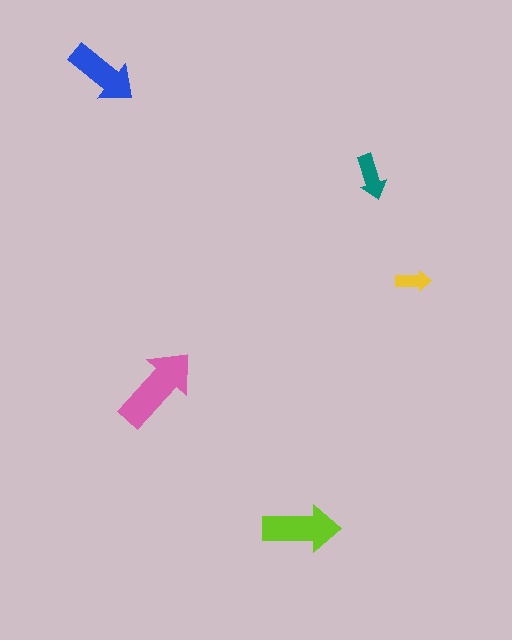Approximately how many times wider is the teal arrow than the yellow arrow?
About 1.5 times wider.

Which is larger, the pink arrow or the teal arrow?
The pink one.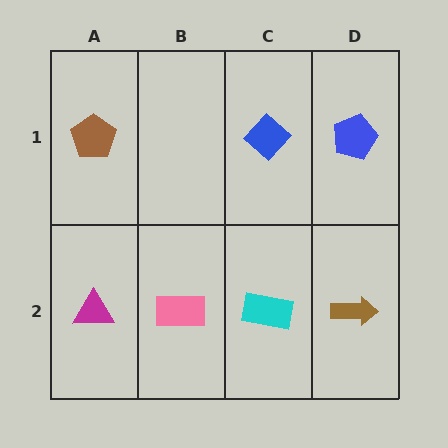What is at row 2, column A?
A magenta triangle.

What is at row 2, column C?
A cyan rectangle.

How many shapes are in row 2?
4 shapes.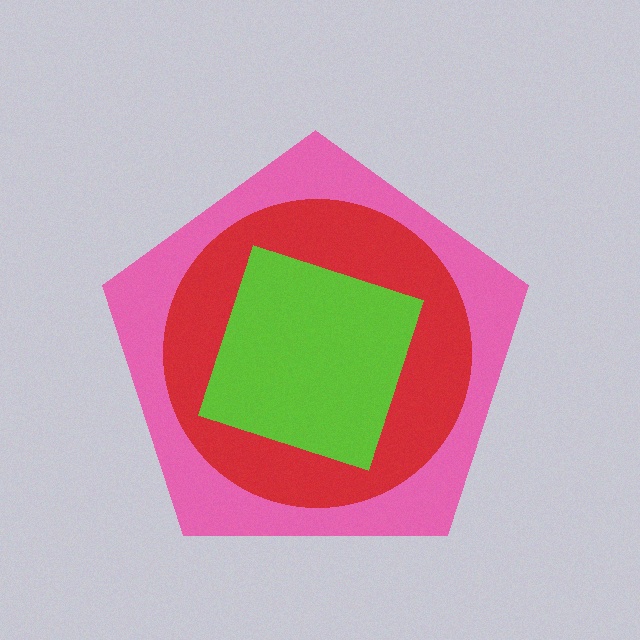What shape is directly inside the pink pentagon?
The red circle.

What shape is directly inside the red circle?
The lime diamond.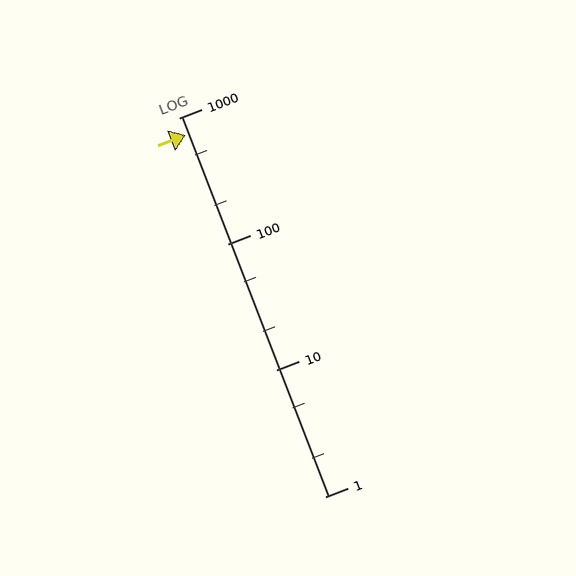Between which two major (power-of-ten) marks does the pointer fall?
The pointer is between 100 and 1000.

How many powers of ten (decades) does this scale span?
The scale spans 3 decades, from 1 to 1000.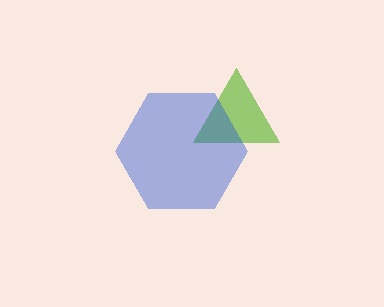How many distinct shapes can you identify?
There are 2 distinct shapes: a lime triangle, a blue hexagon.